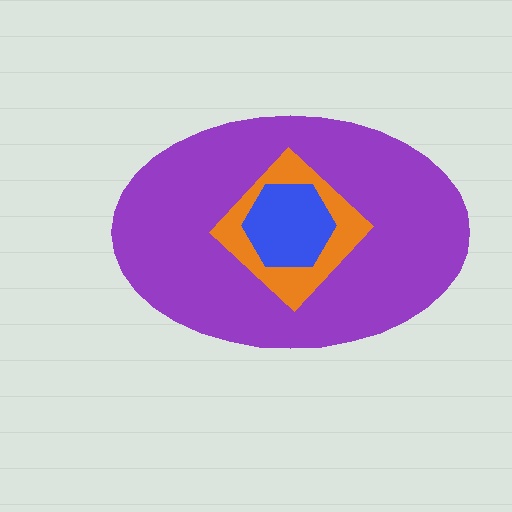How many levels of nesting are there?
3.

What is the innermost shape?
The blue hexagon.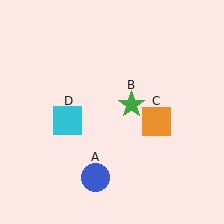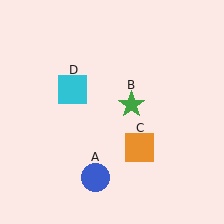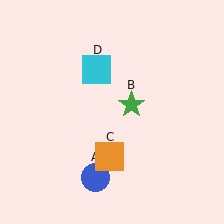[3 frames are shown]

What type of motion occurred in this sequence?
The orange square (object C), cyan square (object D) rotated clockwise around the center of the scene.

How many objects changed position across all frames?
2 objects changed position: orange square (object C), cyan square (object D).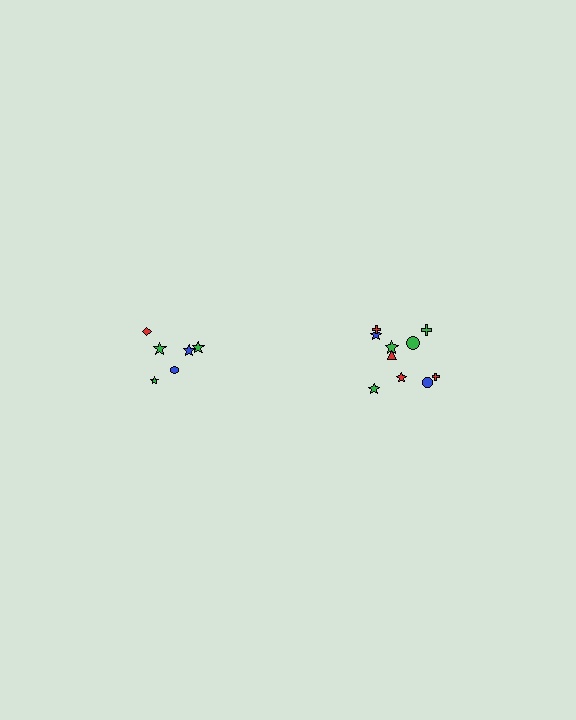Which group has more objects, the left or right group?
The right group.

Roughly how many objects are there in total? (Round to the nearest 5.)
Roughly 15 objects in total.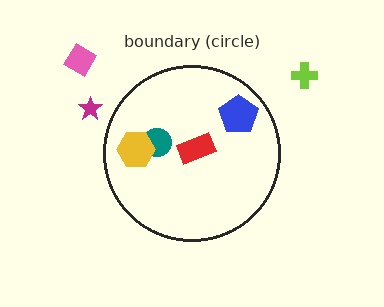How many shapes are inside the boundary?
4 inside, 3 outside.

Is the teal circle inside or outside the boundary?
Inside.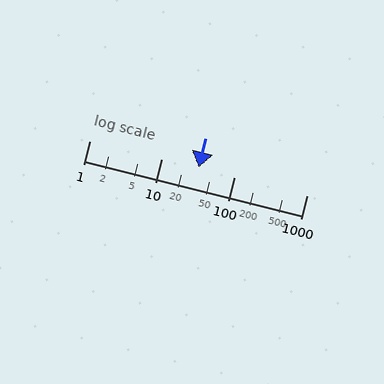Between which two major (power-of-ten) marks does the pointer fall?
The pointer is between 10 and 100.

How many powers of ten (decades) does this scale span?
The scale spans 3 decades, from 1 to 1000.